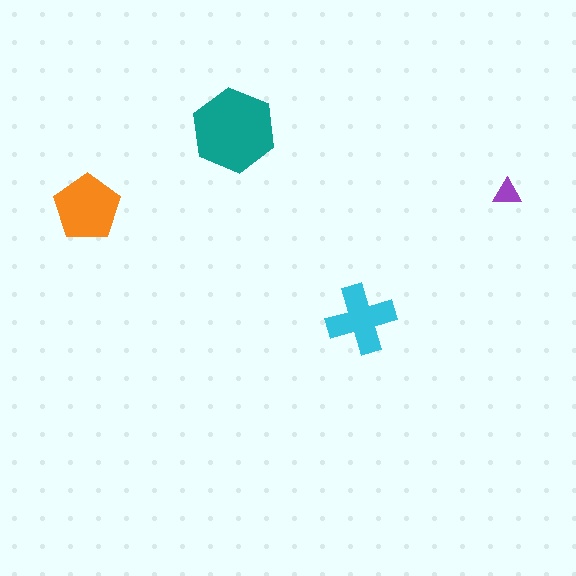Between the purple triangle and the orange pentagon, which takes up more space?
The orange pentagon.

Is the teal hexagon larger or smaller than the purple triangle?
Larger.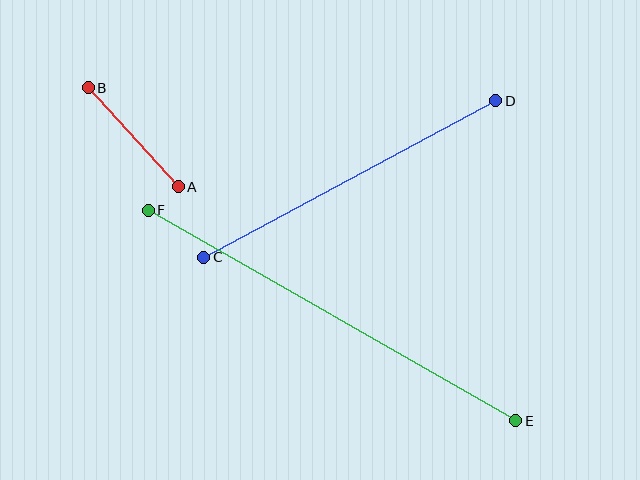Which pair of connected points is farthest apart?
Points E and F are farthest apart.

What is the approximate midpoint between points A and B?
The midpoint is at approximately (133, 137) pixels.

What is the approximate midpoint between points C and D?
The midpoint is at approximately (350, 179) pixels.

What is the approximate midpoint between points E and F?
The midpoint is at approximately (332, 315) pixels.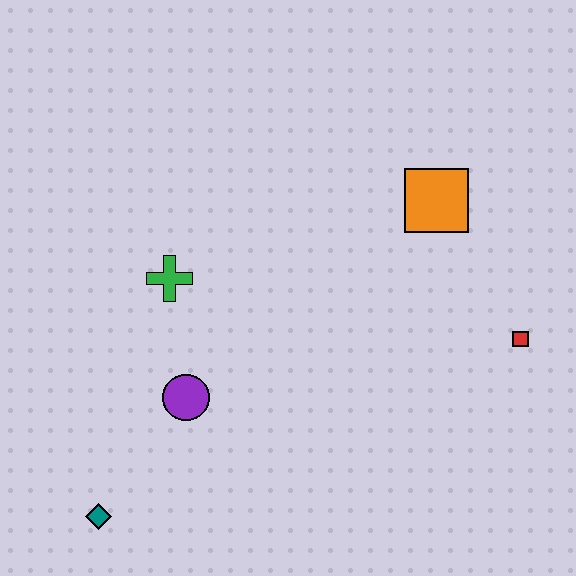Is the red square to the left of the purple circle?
No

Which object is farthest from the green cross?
The red square is farthest from the green cross.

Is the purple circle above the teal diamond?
Yes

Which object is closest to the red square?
The orange square is closest to the red square.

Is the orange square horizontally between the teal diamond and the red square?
Yes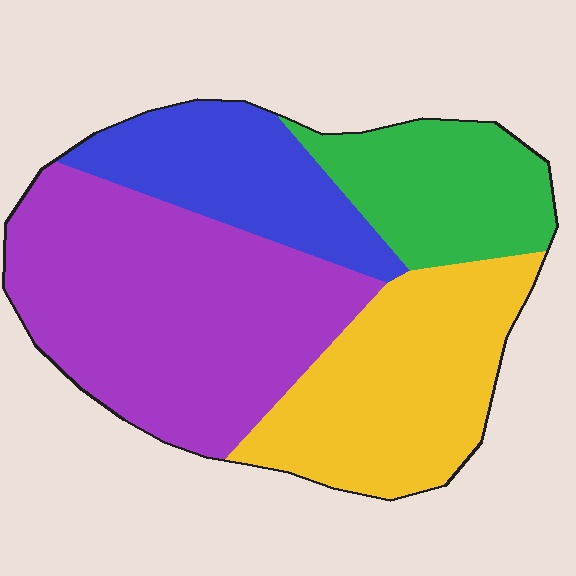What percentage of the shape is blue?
Blue covers 17% of the shape.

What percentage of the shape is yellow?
Yellow covers roughly 25% of the shape.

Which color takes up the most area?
Purple, at roughly 40%.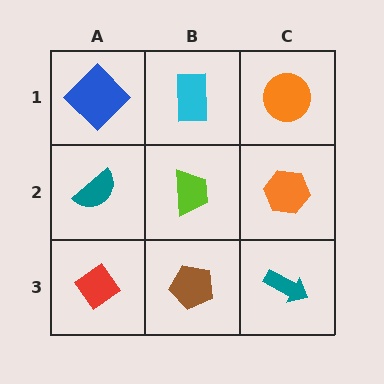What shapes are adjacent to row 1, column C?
An orange hexagon (row 2, column C), a cyan rectangle (row 1, column B).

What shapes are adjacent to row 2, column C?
An orange circle (row 1, column C), a teal arrow (row 3, column C), a lime trapezoid (row 2, column B).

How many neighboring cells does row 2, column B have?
4.